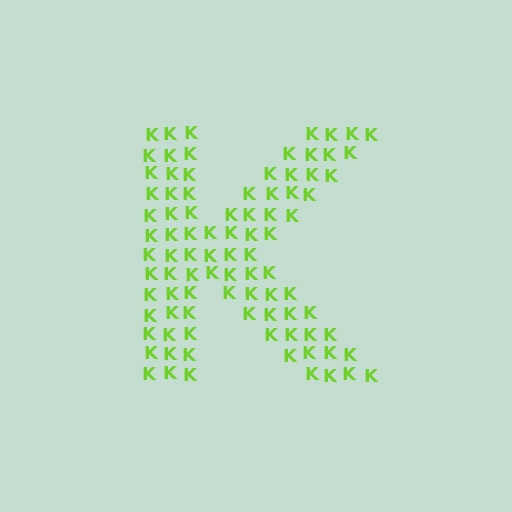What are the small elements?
The small elements are letter K's.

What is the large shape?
The large shape is the letter K.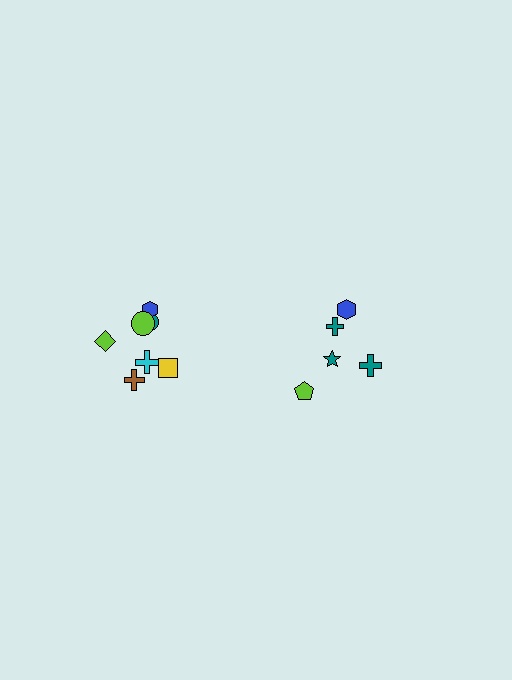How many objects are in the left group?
There are 7 objects.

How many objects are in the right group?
There are 5 objects.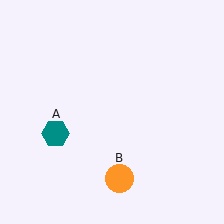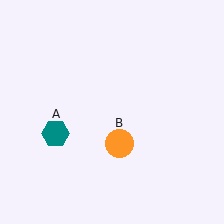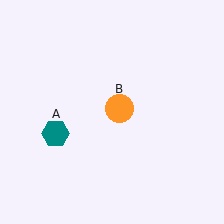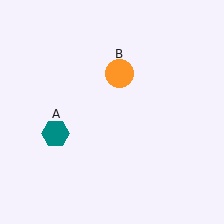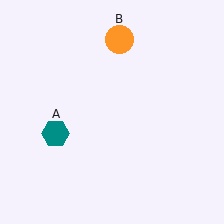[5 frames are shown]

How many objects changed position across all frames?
1 object changed position: orange circle (object B).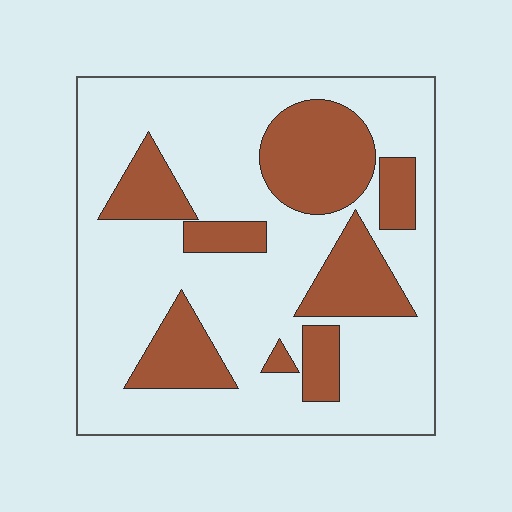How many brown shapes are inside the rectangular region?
8.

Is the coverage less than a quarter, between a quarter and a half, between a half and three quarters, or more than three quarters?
Between a quarter and a half.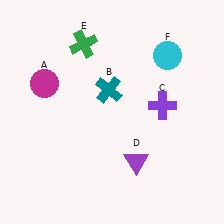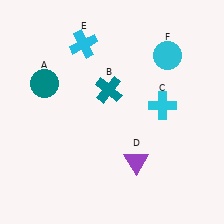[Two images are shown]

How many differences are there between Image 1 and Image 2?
There are 3 differences between the two images.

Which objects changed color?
A changed from magenta to teal. C changed from purple to cyan. E changed from green to cyan.